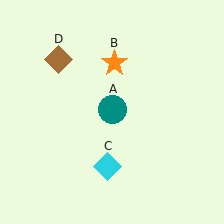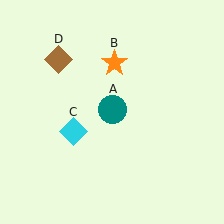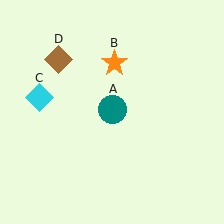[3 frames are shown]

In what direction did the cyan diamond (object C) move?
The cyan diamond (object C) moved up and to the left.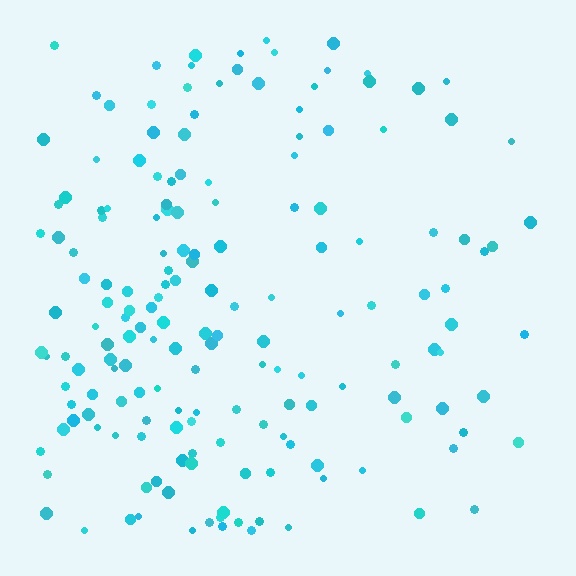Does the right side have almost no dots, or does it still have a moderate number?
Still a moderate number, just noticeably fewer than the left.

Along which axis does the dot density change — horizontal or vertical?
Horizontal.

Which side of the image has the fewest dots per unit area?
The right.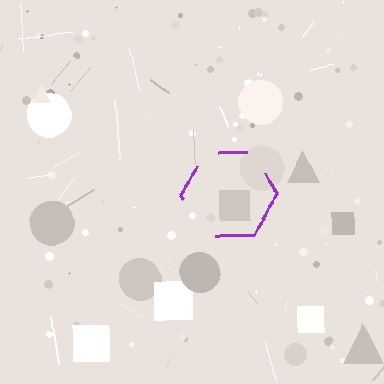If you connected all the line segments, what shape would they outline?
They would outline a hexagon.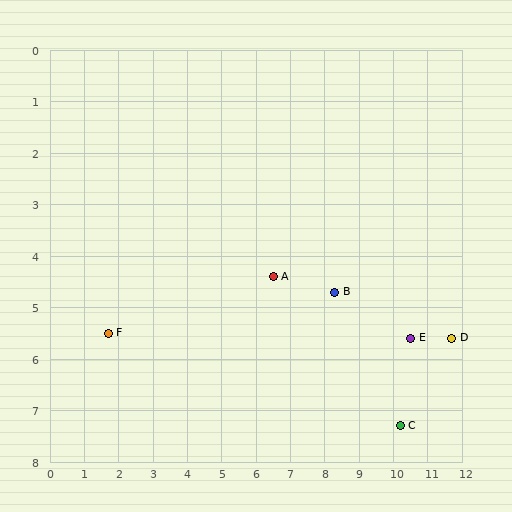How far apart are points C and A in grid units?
Points C and A are about 4.7 grid units apart.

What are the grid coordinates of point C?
Point C is at approximately (10.2, 7.3).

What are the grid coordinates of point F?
Point F is at approximately (1.7, 5.5).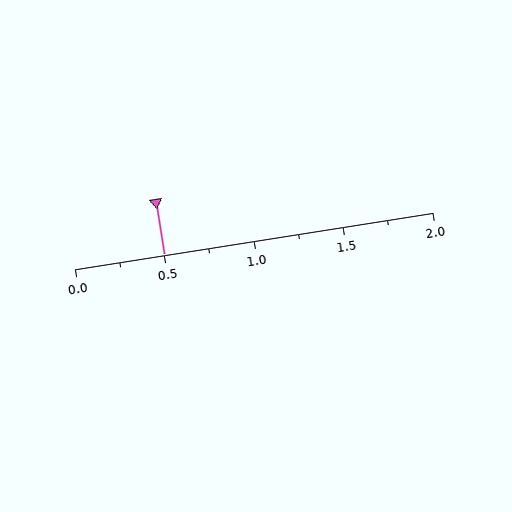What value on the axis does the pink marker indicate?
The marker indicates approximately 0.5.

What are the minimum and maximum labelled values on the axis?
The axis runs from 0.0 to 2.0.